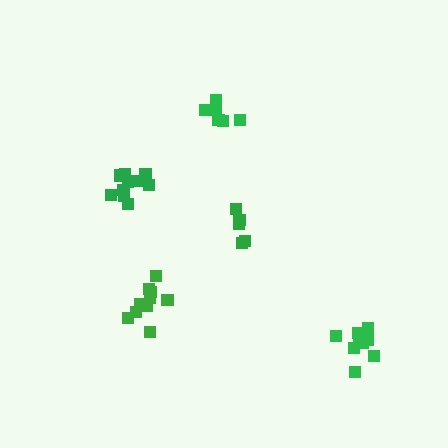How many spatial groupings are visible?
There are 5 spatial groupings.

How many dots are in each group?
Group 1: 5 dots, Group 2: 10 dots, Group 3: 11 dots, Group 4: 6 dots, Group 5: 9 dots (41 total).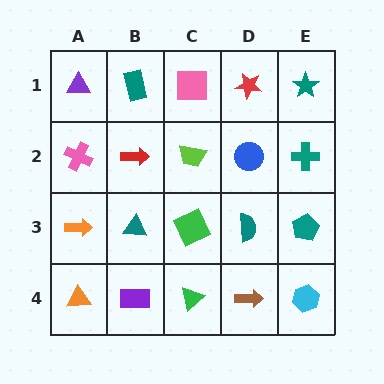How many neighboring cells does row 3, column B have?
4.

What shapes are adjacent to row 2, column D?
A red star (row 1, column D), a teal semicircle (row 3, column D), a lime trapezoid (row 2, column C), a teal cross (row 2, column E).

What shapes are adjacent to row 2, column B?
A teal rectangle (row 1, column B), a teal triangle (row 3, column B), a pink cross (row 2, column A), a lime trapezoid (row 2, column C).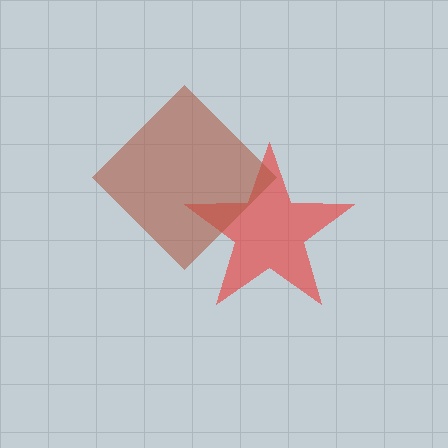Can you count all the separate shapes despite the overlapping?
Yes, there are 2 separate shapes.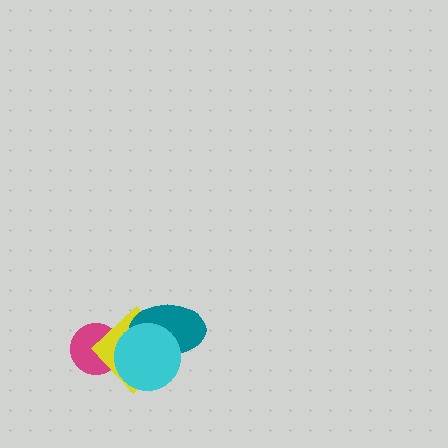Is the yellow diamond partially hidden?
Yes, it is partially covered by another shape.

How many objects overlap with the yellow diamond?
3 objects overlap with the yellow diamond.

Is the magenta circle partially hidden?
Yes, it is partially covered by another shape.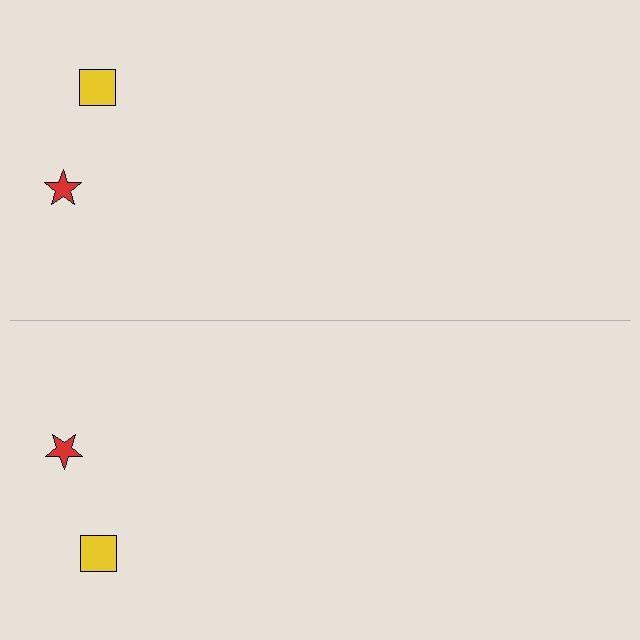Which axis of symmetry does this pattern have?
The pattern has a horizontal axis of symmetry running through the center of the image.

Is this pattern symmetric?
Yes, this pattern has bilateral (reflection) symmetry.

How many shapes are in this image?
There are 4 shapes in this image.